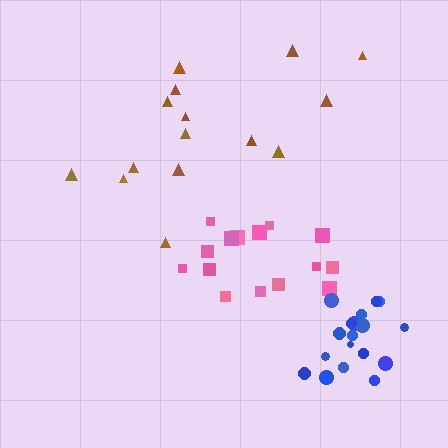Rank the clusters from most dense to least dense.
blue, pink, brown.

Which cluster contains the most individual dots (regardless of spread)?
Blue (18).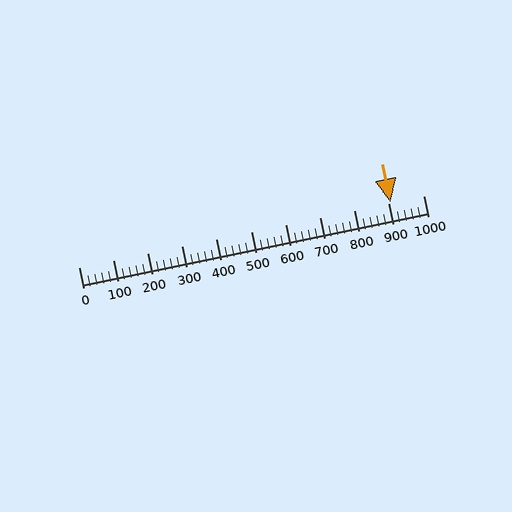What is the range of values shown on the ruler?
The ruler shows values from 0 to 1000.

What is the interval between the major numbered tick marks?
The major tick marks are spaced 100 units apart.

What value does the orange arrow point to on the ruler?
The orange arrow points to approximately 904.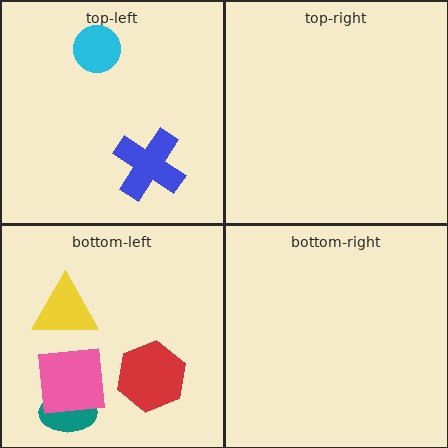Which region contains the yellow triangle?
The bottom-left region.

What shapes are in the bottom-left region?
The teal ellipse, the red hexagon, the yellow triangle, the pink square.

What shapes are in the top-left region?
The blue cross, the cyan circle.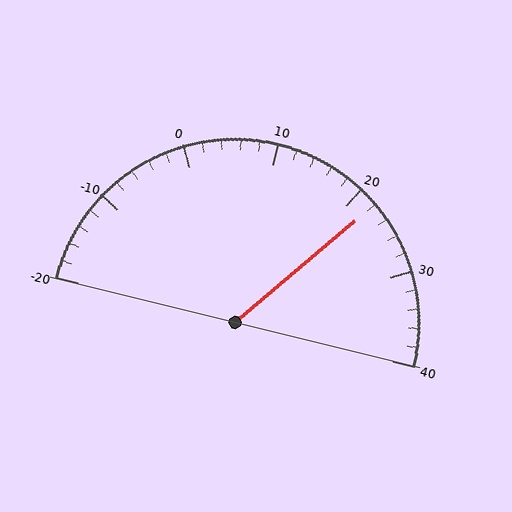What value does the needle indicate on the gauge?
The needle indicates approximately 22.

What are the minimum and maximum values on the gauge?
The gauge ranges from -20 to 40.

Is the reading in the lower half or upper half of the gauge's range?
The reading is in the upper half of the range (-20 to 40).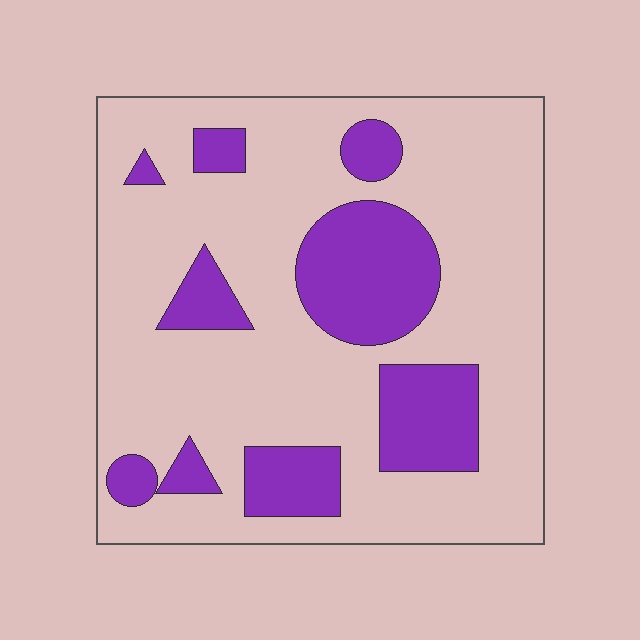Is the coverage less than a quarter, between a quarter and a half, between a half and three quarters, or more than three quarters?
Less than a quarter.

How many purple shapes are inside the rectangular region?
9.